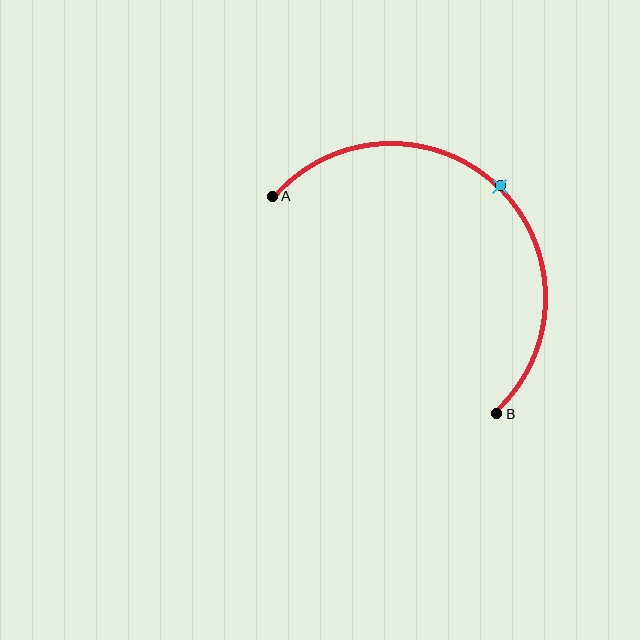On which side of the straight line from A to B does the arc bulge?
The arc bulges above and to the right of the straight line connecting A and B.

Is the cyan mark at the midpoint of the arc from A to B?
Yes. The cyan mark lies on the arc at equal arc-length from both A and B — it is the arc midpoint.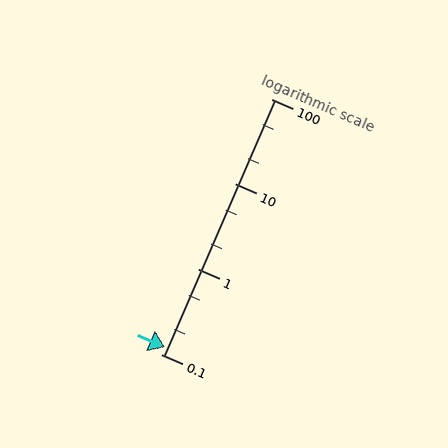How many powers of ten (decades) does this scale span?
The scale spans 3 decades, from 0.1 to 100.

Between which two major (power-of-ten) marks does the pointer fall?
The pointer is between 0.1 and 1.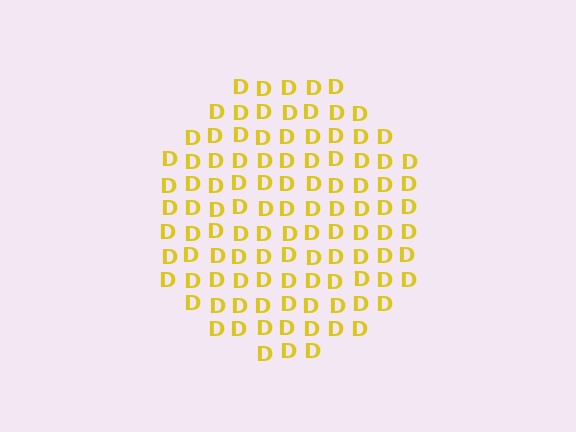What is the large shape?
The large shape is a circle.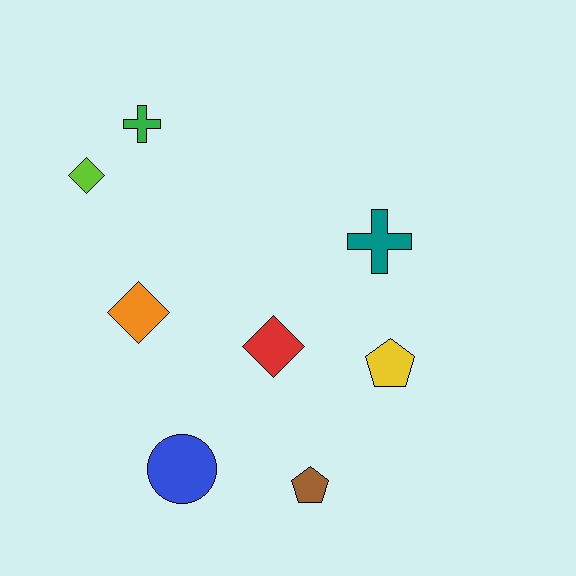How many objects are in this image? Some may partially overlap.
There are 8 objects.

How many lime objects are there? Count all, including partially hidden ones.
There is 1 lime object.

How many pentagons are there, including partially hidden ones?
There are 2 pentagons.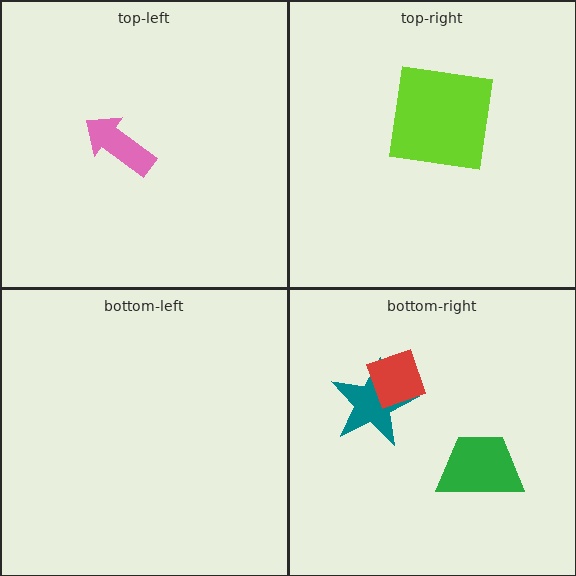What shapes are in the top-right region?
The lime square.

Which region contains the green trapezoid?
The bottom-right region.